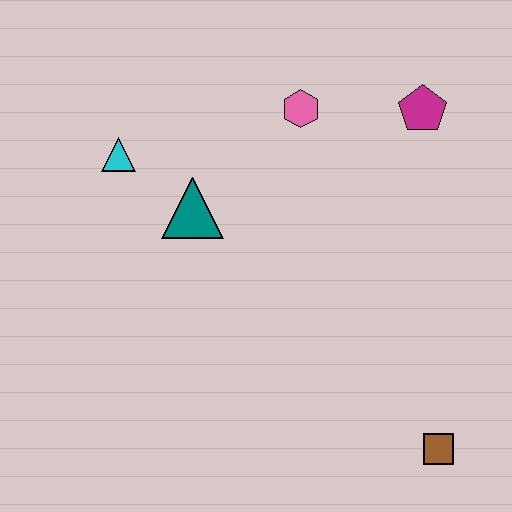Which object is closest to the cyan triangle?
The teal triangle is closest to the cyan triangle.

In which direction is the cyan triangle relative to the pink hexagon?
The cyan triangle is to the left of the pink hexagon.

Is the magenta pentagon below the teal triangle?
No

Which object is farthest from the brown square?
The cyan triangle is farthest from the brown square.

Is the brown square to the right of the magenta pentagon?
Yes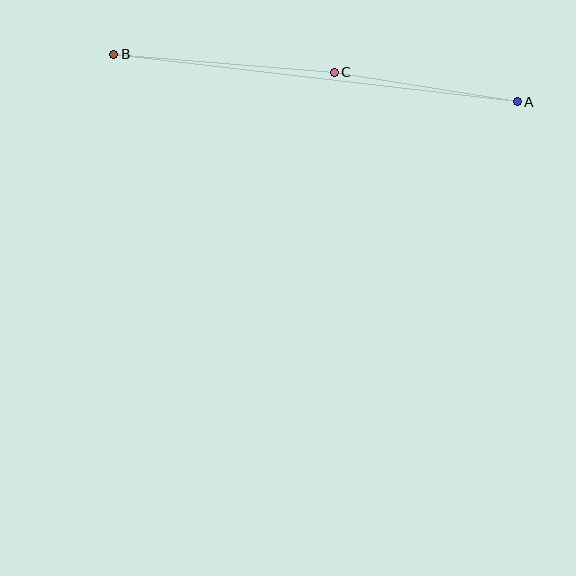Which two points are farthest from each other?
Points A and B are farthest from each other.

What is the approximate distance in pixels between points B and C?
The distance between B and C is approximately 221 pixels.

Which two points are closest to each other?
Points A and C are closest to each other.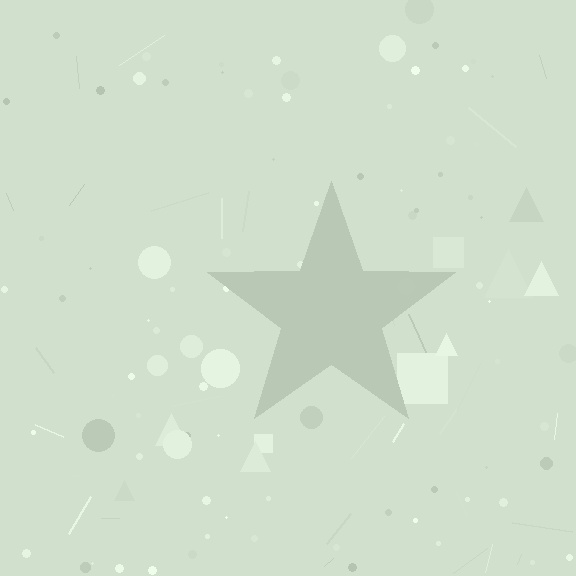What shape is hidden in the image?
A star is hidden in the image.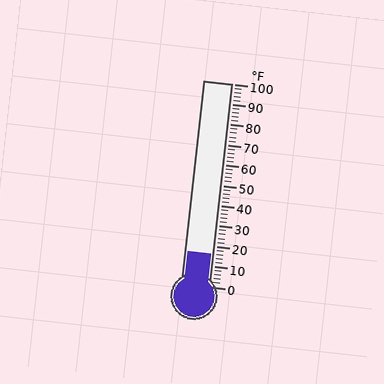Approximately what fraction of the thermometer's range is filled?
The thermometer is filled to approximately 15% of its range.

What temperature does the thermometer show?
The thermometer shows approximately 16°F.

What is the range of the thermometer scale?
The thermometer scale ranges from 0°F to 100°F.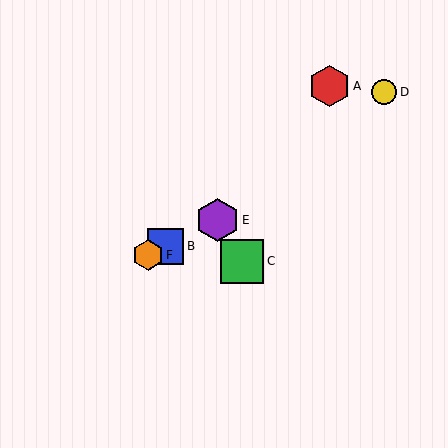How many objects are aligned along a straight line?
3 objects (B, E, F) are aligned along a straight line.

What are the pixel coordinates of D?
Object D is at (384, 92).